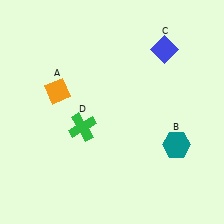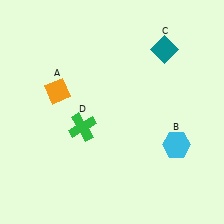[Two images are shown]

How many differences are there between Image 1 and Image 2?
There are 2 differences between the two images.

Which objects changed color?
B changed from teal to cyan. C changed from blue to teal.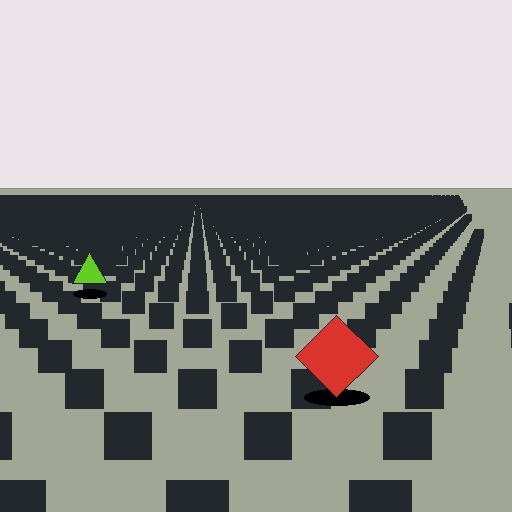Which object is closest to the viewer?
The red diamond is closest. The texture marks near it are larger and more spread out.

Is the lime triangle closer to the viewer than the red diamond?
No. The red diamond is closer — you can tell from the texture gradient: the ground texture is coarser near it.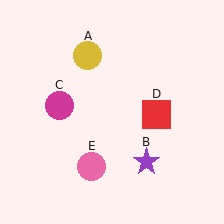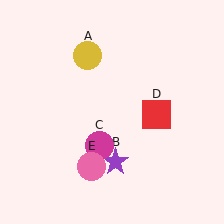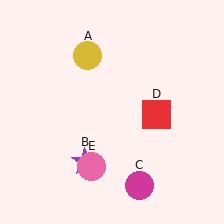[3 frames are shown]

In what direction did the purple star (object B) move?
The purple star (object B) moved left.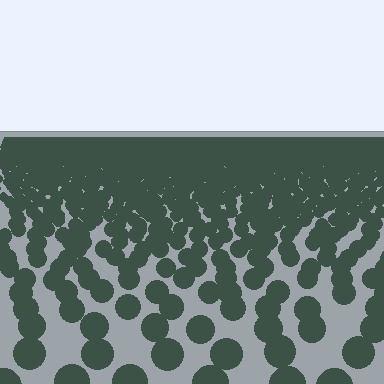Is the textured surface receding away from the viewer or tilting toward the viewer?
The surface is receding away from the viewer. Texture elements get smaller and denser toward the top.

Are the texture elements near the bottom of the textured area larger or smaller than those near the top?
Larger. Near the bottom, elements are closer to the viewer and appear at a bigger on-screen size.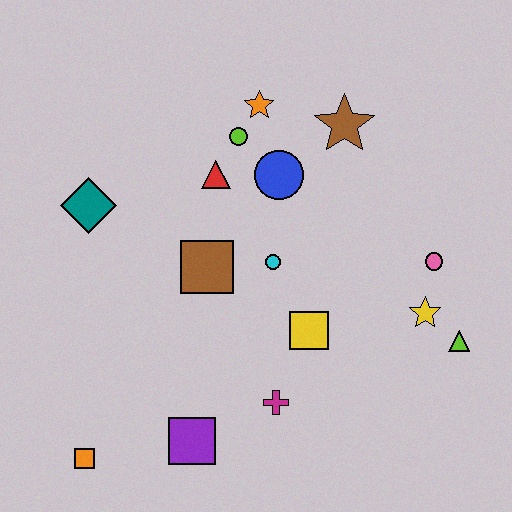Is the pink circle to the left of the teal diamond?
No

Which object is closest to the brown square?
The cyan circle is closest to the brown square.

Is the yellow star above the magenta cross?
Yes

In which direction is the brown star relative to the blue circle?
The brown star is to the right of the blue circle.